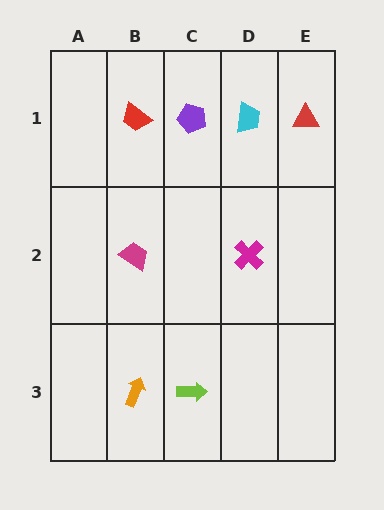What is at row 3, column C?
A lime arrow.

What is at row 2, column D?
A magenta cross.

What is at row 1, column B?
A red trapezoid.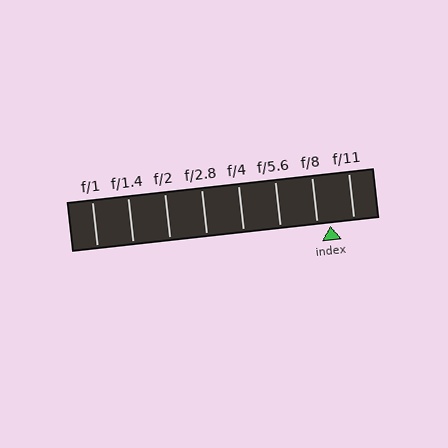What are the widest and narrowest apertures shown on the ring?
The widest aperture shown is f/1 and the narrowest is f/11.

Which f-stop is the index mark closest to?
The index mark is closest to f/8.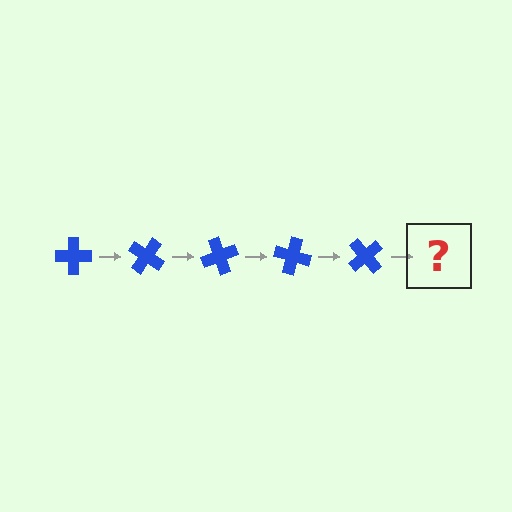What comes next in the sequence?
The next element should be a blue cross rotated 175 degrees.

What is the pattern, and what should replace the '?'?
The pattern is that the cross rotates 35 degrees each step. The '?' should be a blue cross rotated 175 degrees.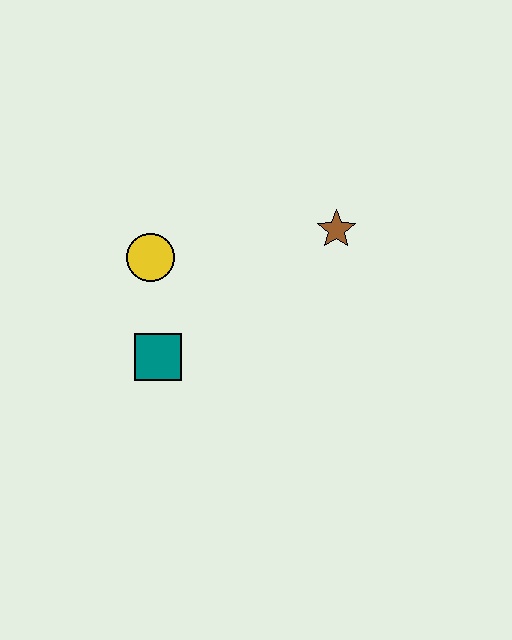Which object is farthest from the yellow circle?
The brown star is farthest from the yellow circle.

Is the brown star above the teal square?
Yes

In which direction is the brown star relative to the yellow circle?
The brown star is to the right of the yellow circle.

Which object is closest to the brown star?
The yellow circle is closest to the brown star.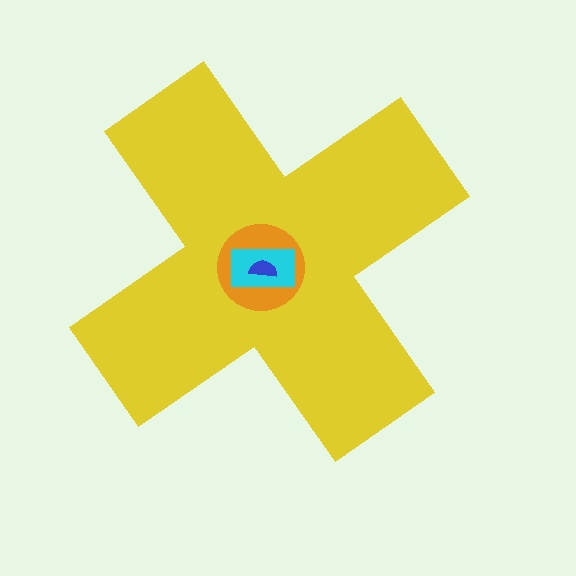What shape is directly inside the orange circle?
The cyan rectangle.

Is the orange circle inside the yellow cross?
Yes.